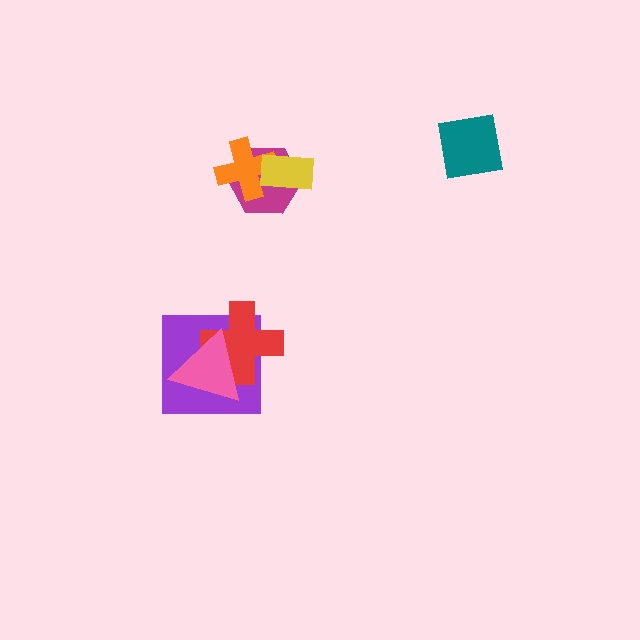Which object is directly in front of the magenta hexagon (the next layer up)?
The orange cross is directly in front of the magenta hexagon.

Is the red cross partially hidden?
Yes, it is partially covered by another shape.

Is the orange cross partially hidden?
Yes, it is partially covered by another shape.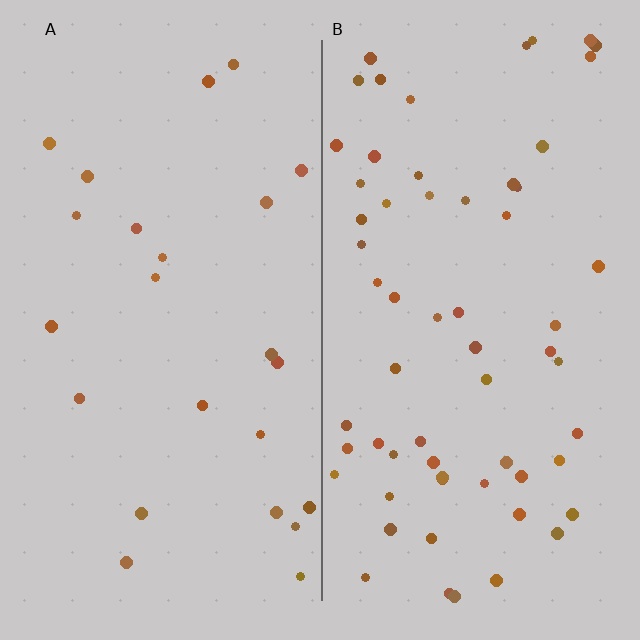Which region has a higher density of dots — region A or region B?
B (the right).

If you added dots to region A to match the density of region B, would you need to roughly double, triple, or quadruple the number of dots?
Approximately triple.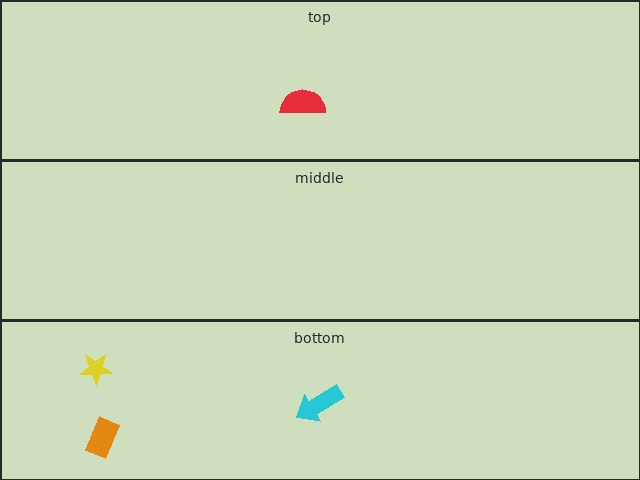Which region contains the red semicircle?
The top region.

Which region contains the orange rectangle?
The bottom region.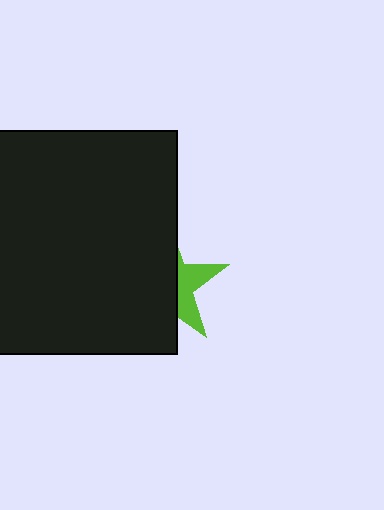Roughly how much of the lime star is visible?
A small part of it is visible (roughly 35%).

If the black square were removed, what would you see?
You would see the complete lime star.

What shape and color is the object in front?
The object in front is a black square.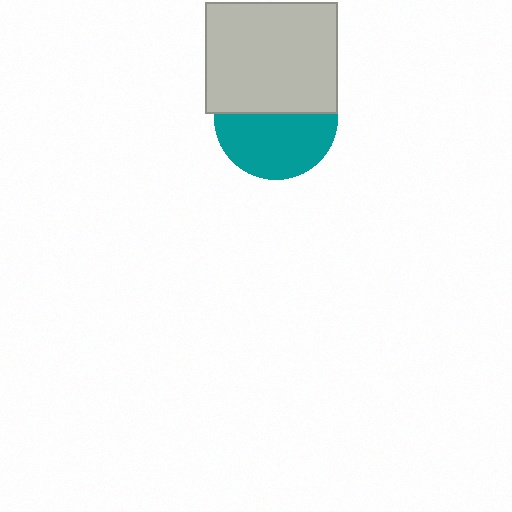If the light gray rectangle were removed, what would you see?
You would see the complete teal circle.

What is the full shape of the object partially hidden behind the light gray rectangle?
The partially hidden object is a teal circle.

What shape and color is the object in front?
The object in front is a light gray rectangle.